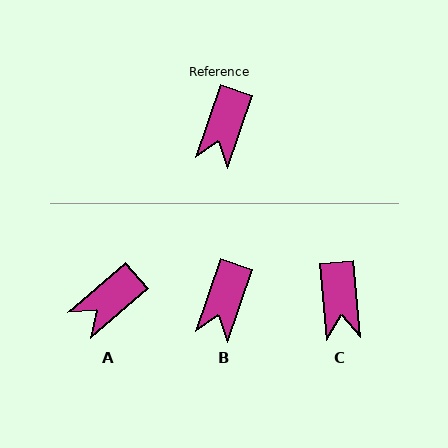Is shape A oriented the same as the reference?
No, it is off by about 30 degrees.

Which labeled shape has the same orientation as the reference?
B.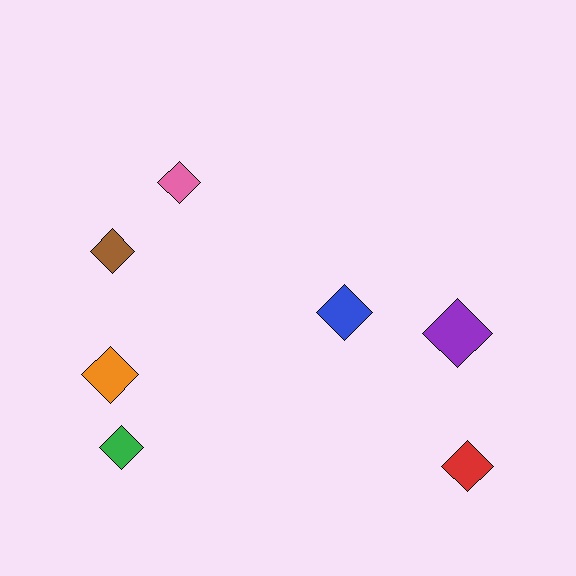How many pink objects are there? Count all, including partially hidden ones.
There is 1 pink object.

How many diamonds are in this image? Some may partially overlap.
There are 7 diamonds.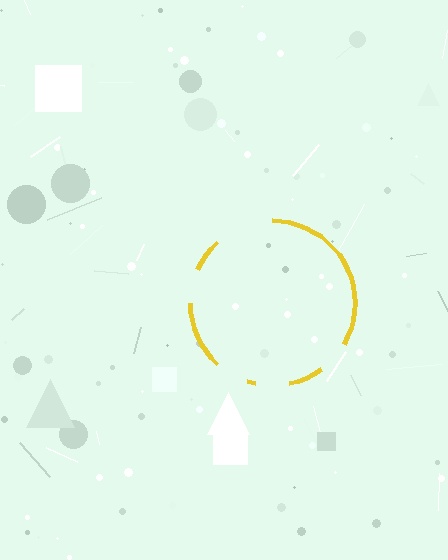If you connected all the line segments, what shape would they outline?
They would outline a circle.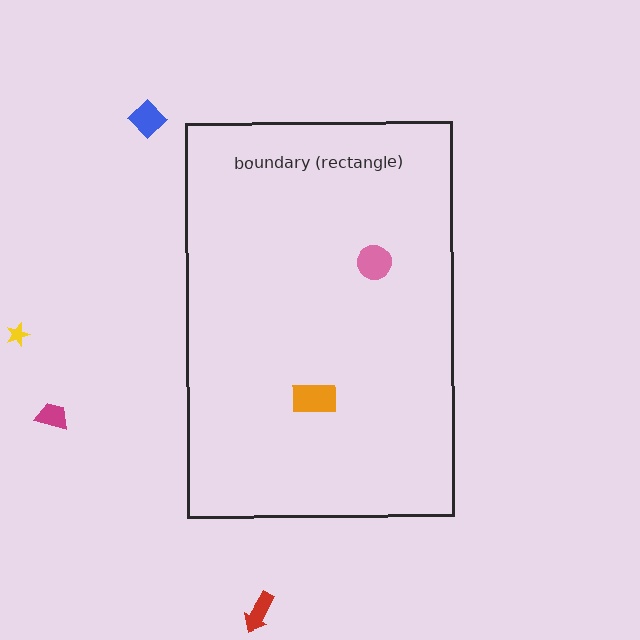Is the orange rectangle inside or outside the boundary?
Inside.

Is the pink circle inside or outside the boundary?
Inside.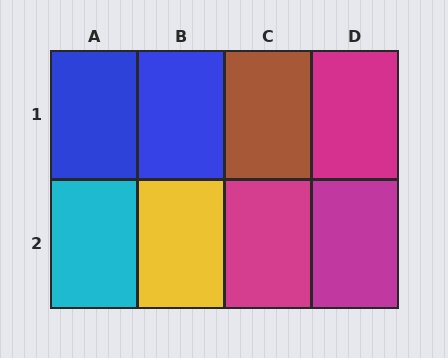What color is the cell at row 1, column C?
Brown.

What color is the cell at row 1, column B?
Blue.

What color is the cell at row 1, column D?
Magenta.